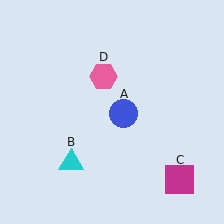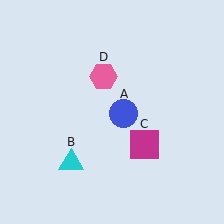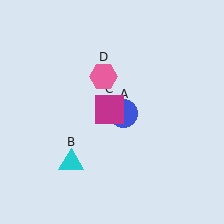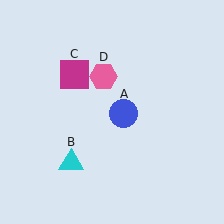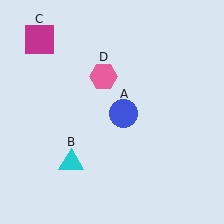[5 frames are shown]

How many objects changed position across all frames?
1 object changed position: magenta square (object C).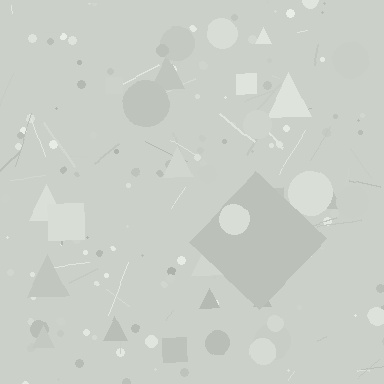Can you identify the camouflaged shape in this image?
The camouflaged shape is a diamond.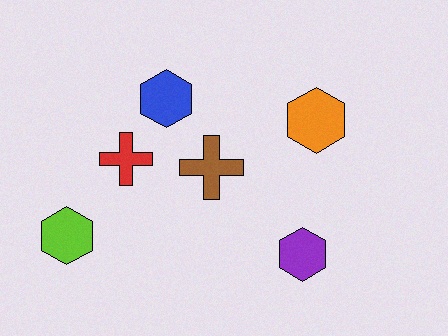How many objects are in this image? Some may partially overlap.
There are 6 objects.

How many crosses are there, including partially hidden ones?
There are 2 crosses.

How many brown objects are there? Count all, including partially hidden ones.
There is 1 brown object.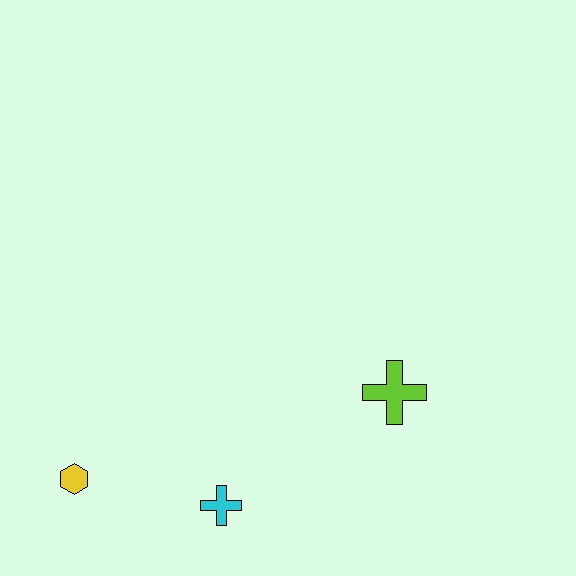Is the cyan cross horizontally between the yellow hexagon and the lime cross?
Yes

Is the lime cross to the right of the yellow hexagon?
Yes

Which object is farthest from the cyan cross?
The lime cross is farthest from the cyan cross.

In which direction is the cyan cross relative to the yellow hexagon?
The cyan cross is to the right of the yellow hexagon.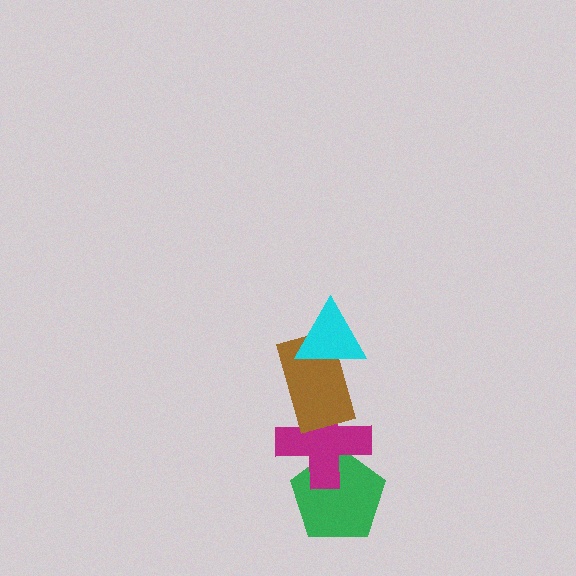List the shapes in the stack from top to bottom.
From top to bottom: the cyan triangle, the brown rectangle, the magenta cross, the green pentagon.